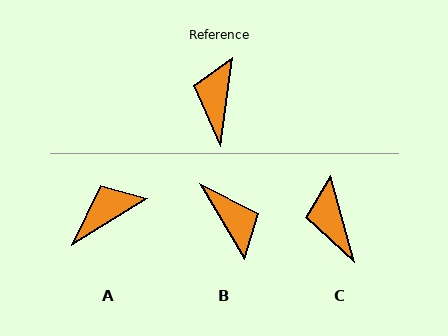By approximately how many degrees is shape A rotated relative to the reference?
Approximately 50 degrees clockwise.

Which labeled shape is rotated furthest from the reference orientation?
B, about 141 degrees away.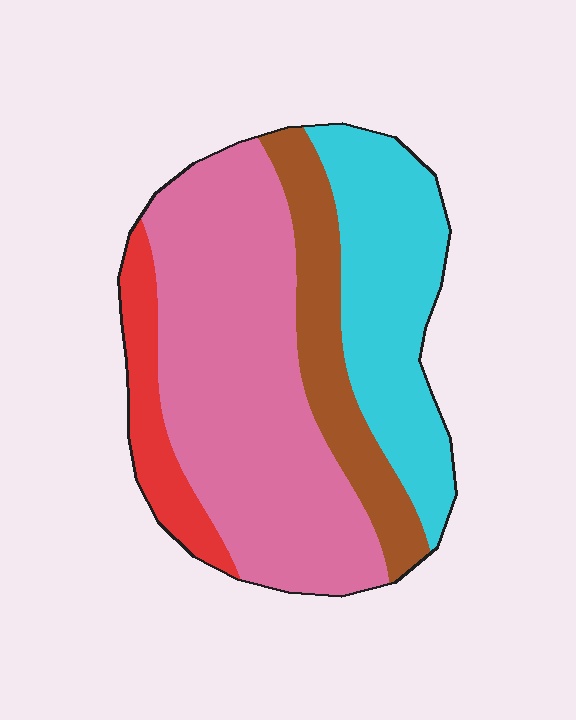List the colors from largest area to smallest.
From largest to smallest: pink, cyan, brown, red.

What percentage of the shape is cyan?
Cyan takes up about one quarter (1/4) of the shape.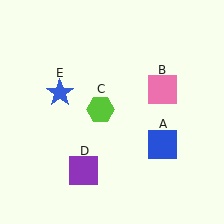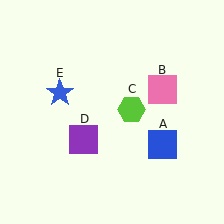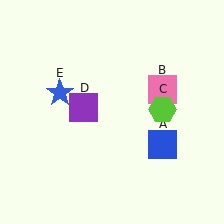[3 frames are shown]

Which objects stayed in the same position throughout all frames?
Blue square (object A) and pink square (object B) and blue star (object E) remained stationary.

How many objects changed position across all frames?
2 objects changed position: lime hexagon (object C), purple square (object D).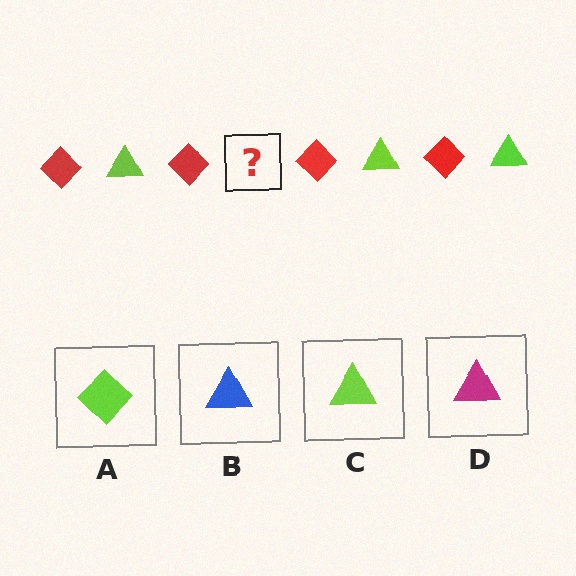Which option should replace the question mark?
Option C.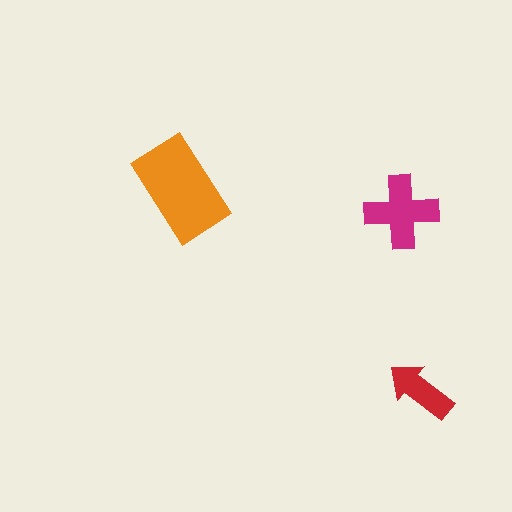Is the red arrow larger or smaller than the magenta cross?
Smaller.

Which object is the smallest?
The red arrow.